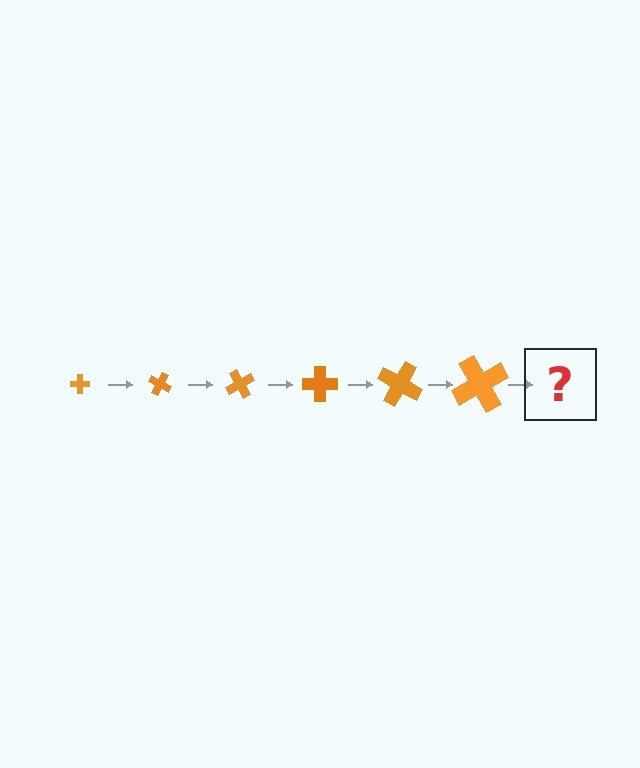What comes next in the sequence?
The next element should be a cross, larger than the previous one and rotated 180 degrees from the start.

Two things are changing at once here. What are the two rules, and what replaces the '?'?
The two rules are that the cross grows larger each step and it rotates 30 degrees each step. The '?' should be a cross, larger than the previous one and rotated 180 degrees from the start.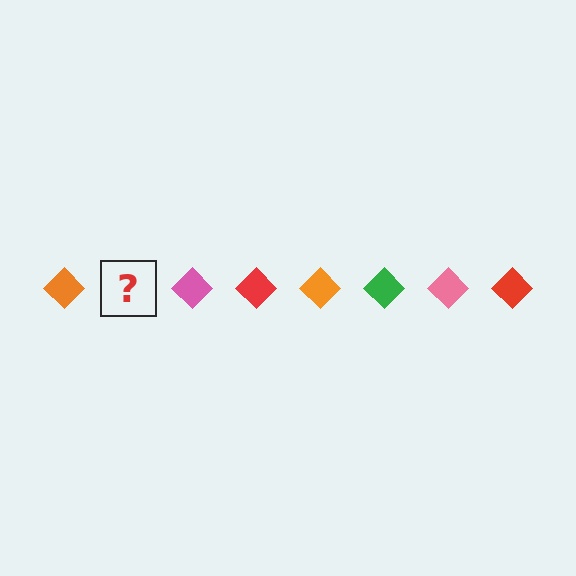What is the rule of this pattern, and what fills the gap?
The rule is that the pattern cycles through orange, green, pink, red diamonds. The gap should be filled with a green diamond.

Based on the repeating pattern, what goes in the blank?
The blank should be a green diamond.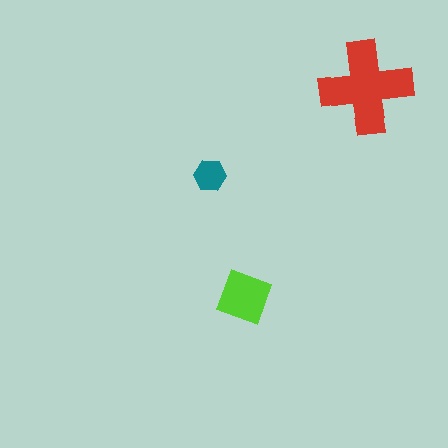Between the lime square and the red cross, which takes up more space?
The red cross.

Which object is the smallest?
The teal hexagon.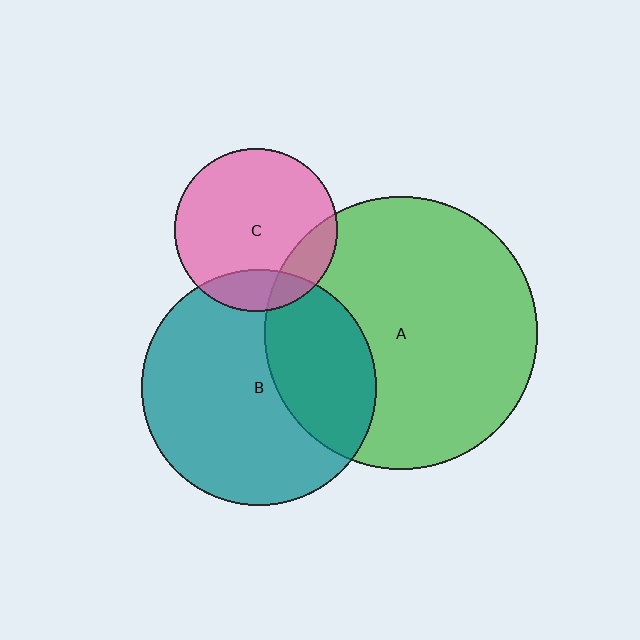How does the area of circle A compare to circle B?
Approximately 1.3 times.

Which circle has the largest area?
Circle A (green).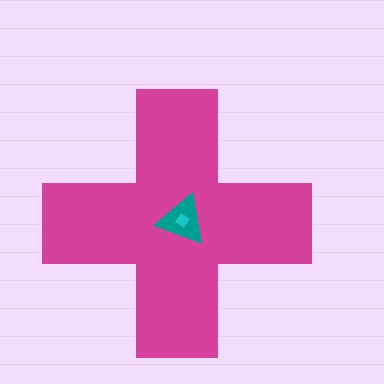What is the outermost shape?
The magenta cross.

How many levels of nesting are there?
3.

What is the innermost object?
The cyan diamond.